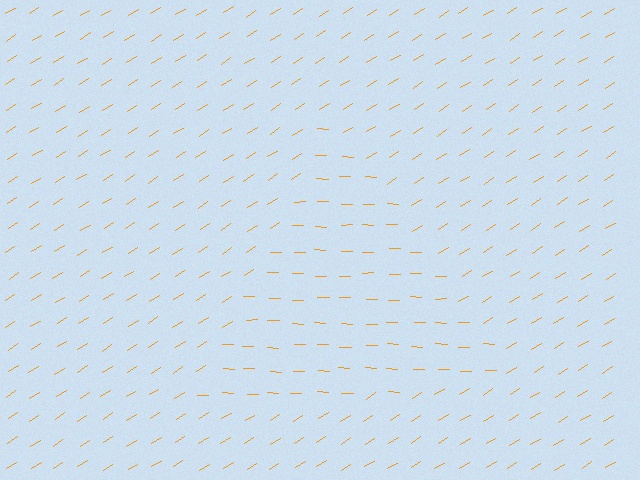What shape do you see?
I see a triangle.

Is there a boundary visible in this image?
Yes, there is a texture boundary formed by a change in line orientation.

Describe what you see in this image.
The image is filled with small orange line segments. A triangle region in the image has lines oriented differently from the surrounding lines, creating a visible texture boundary.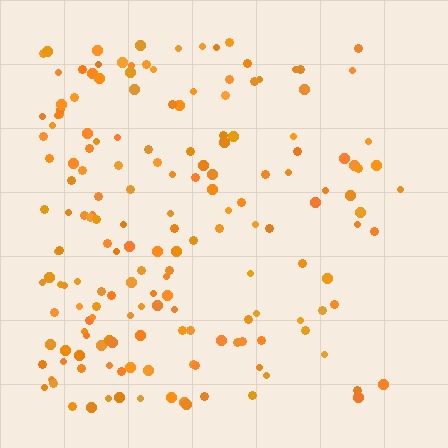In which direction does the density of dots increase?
From right to left, with the left side densest.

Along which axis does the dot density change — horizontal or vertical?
Horizontal.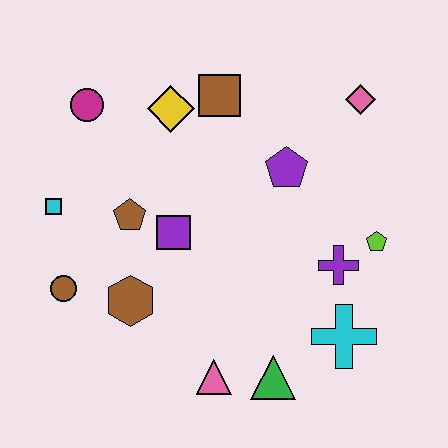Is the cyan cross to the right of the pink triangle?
Yes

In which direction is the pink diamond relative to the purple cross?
The pink diamond is above the purple cross.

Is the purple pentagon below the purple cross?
No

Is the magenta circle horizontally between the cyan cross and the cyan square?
Yes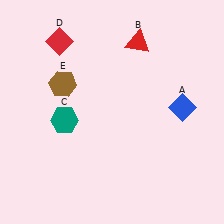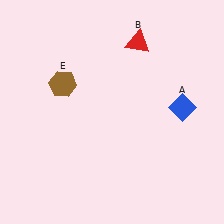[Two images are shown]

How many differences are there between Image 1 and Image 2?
There are 2 differences between the two images.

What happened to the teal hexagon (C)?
The teal hexagon (C) was removed in Image 2. It was in the bottom-left area of Image 1.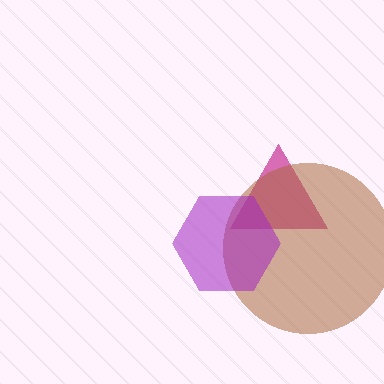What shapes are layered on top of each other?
The layered shapes are: a magenta triangle, a brown circle, a purple hexagon.